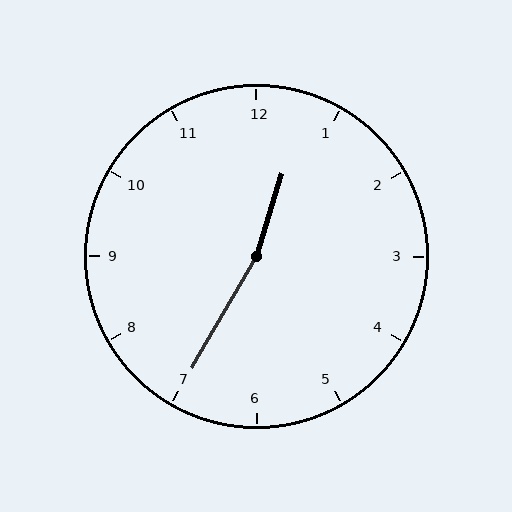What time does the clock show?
12:35.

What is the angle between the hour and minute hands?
Approximately 168 degrees.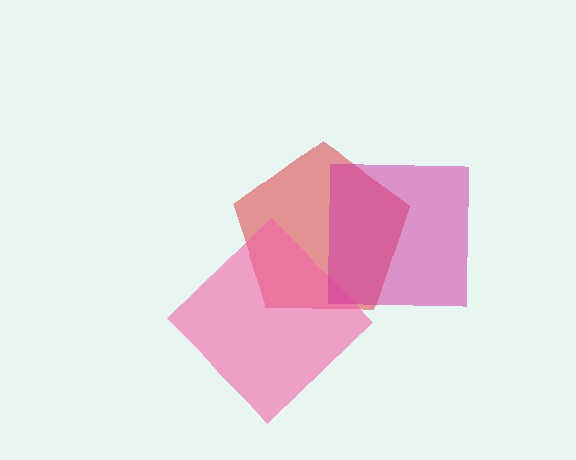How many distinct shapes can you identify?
There are 3 distinct shapes: a red pentagon, a pink diamond, a magenta square.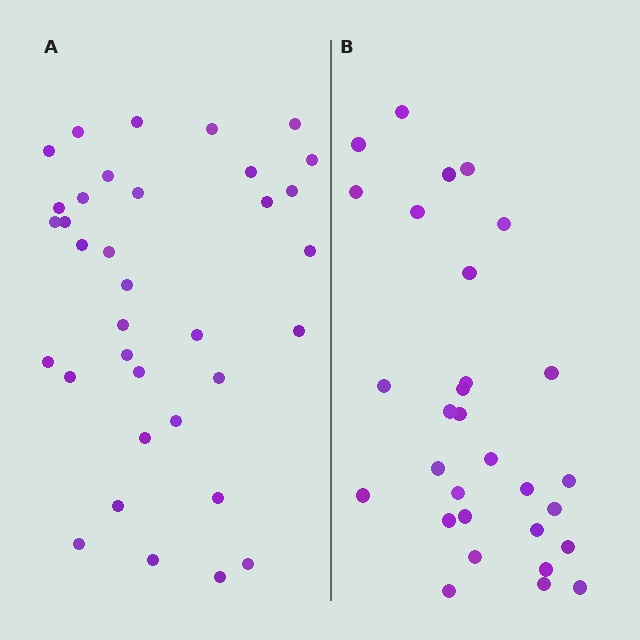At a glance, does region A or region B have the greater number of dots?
Region A (the left region) has more dots.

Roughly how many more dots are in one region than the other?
Region A has about 5 more dots than region B.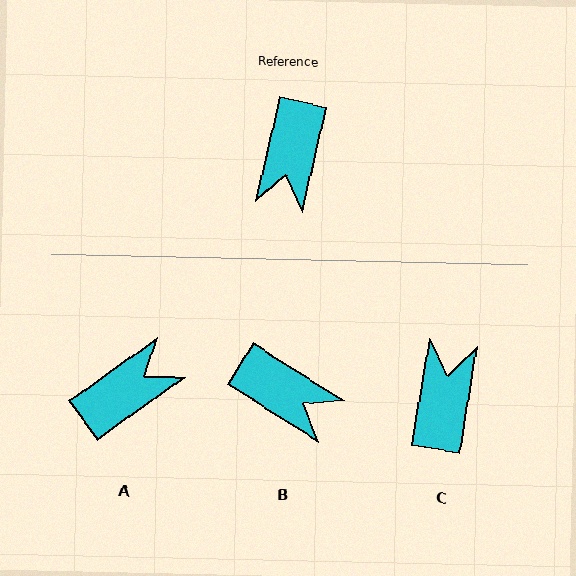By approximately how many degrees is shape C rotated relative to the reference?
Approximately 176 degrees clockwise.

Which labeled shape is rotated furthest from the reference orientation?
C, about 176 degrees away.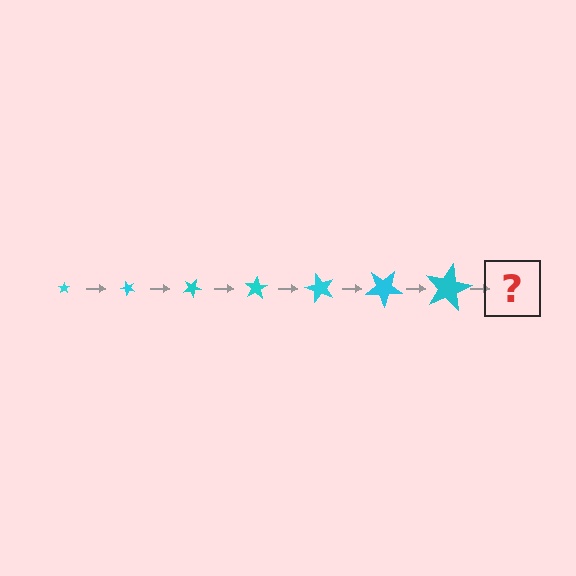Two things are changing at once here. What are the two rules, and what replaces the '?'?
The two rules are that the star grows larger each step and it rotates 50 degrees each step. The '?' should be a star, larger than the previous one and rotated 350 degrees from the start.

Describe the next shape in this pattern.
It should be a star, larger than the previous one and rotated 350 degrees from the start.